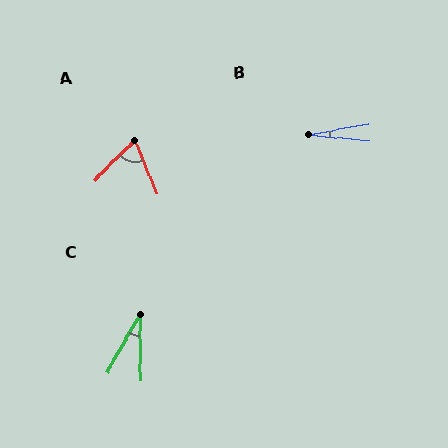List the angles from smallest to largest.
B (16°), C (30°), A (68°).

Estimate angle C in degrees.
Approximately 30 degrees.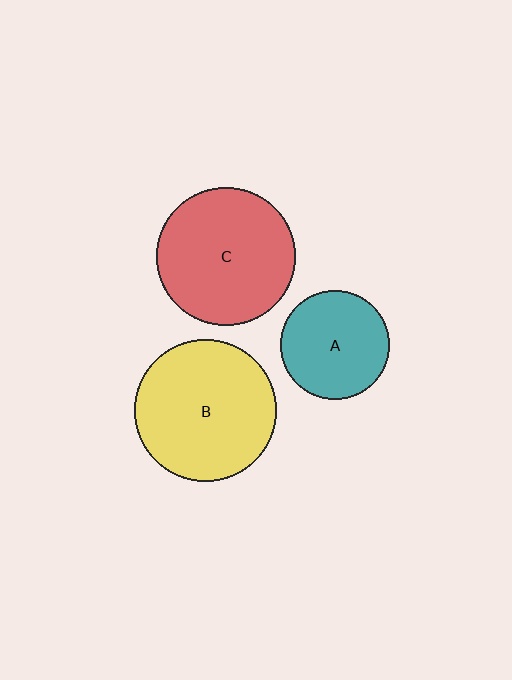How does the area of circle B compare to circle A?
Approximately 1.7 times.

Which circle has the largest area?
Circle B (yellow).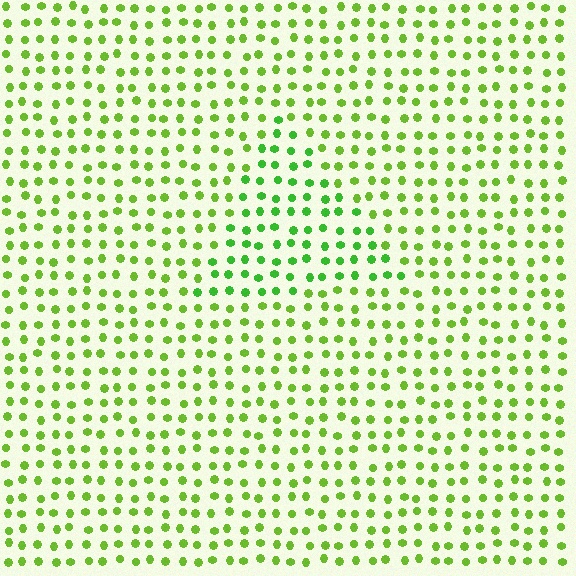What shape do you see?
I see a triangle.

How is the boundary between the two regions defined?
The boundary is defined purely by a slight shift in hue (about 23 degrees). Spacing, size, and orientation are identical on both sides.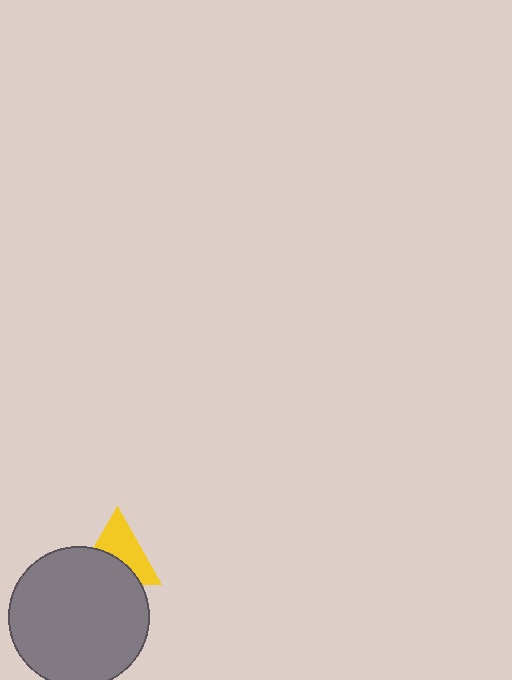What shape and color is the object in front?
The object in front is a gray circle.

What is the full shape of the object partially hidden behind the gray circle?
The partially hidden object is a yellow triangle.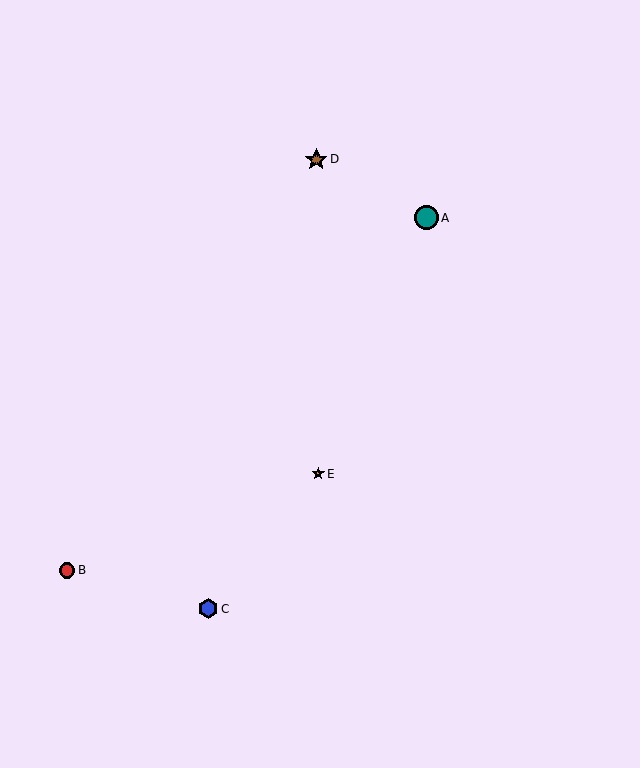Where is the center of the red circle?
The center of the red circle is at (67, 570).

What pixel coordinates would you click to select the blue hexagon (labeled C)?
Click at (208, 609) to select the blue hexagon C.